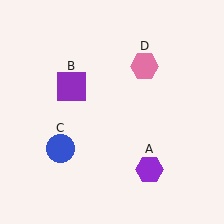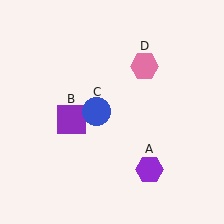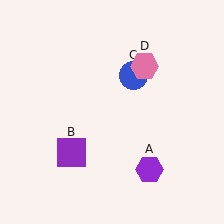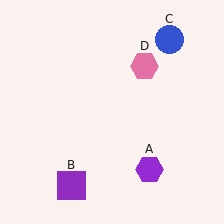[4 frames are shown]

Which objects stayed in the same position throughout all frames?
Purple hexagon (object A) and pink hexagon (object D) remained stationary.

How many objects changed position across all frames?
2 objects changed position: purple square (object B), blue circle (object C).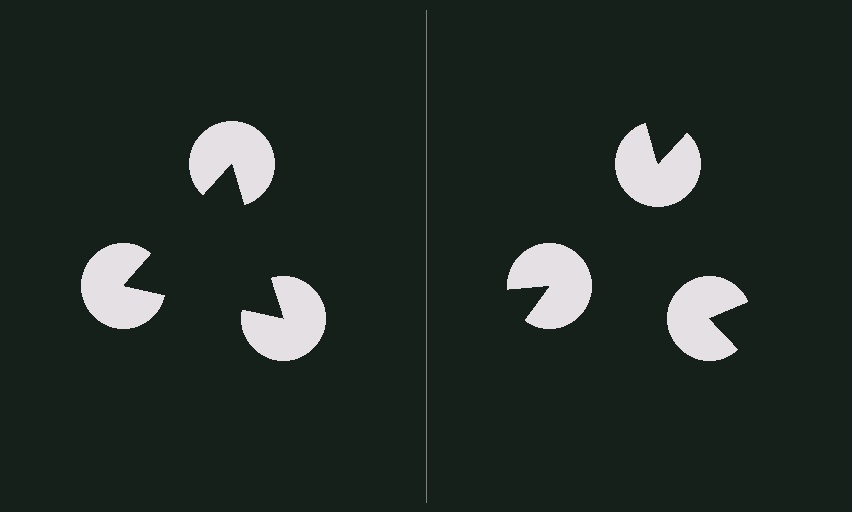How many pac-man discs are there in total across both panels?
6 — 3 on each side.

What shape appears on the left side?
An illusory triangle.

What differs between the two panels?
The pac-man discs are positioned identically on both sides; only the wedge orientations differ. On the left they align to a triangle; on the right they are misaligned.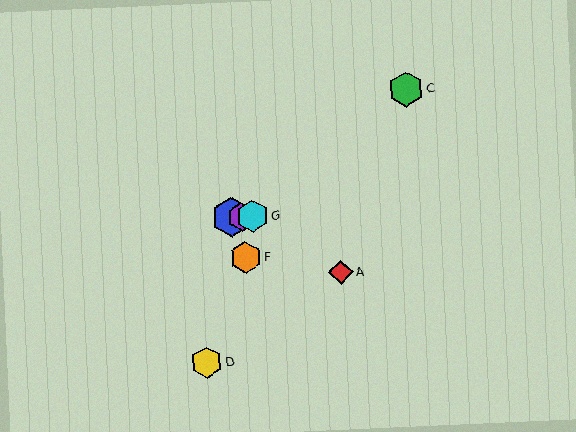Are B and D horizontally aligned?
No, B is at y≈217 and D is at y≈363.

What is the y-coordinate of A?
Object A is at y≈272.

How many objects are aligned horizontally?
3 objects (B, E, G) are aligned horizontally.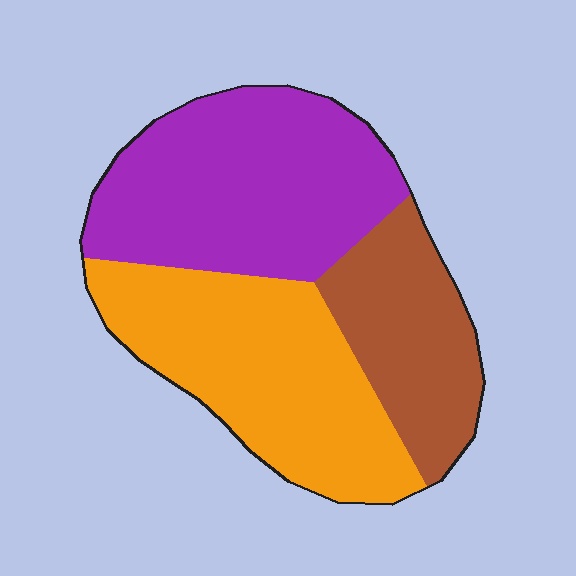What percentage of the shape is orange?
Orange covers around 35% of the shape.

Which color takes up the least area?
Brown, at roughly 25%.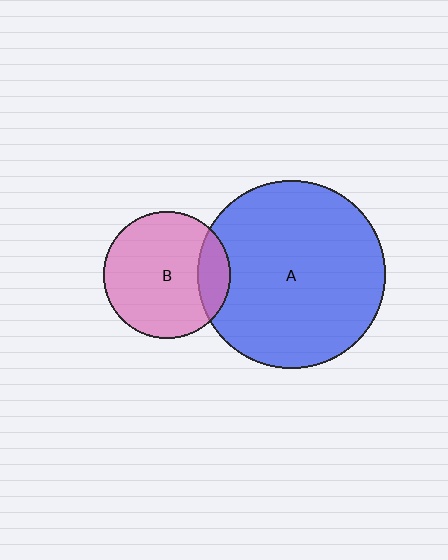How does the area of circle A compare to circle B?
Approximately 2.2 times.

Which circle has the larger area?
Circle A (blue).